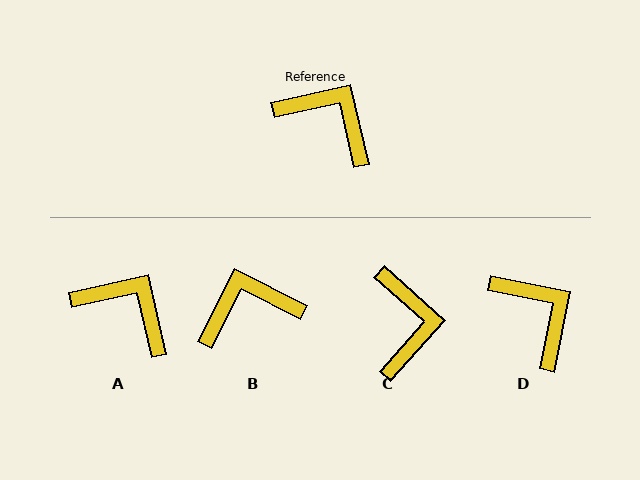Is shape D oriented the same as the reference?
No, it is off by about 25 degrees.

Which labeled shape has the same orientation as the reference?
A.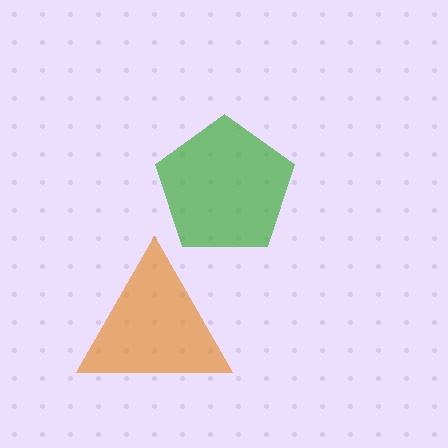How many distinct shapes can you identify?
There are 2 distinct shapes: a green pentagon, an orange triangle.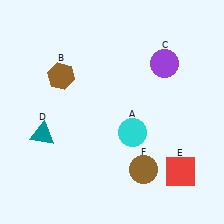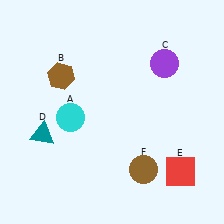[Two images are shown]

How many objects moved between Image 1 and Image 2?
1 object moved between the two images.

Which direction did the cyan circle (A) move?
The cyan circle (A) moved left.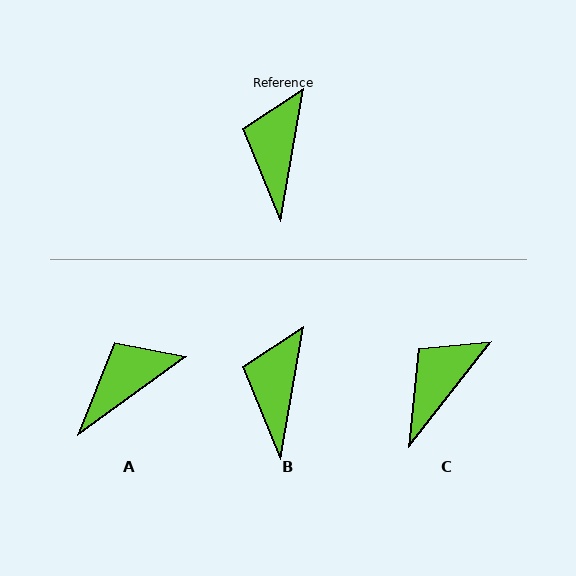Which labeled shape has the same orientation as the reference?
B.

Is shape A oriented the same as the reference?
No, it is off by about 44 degrees.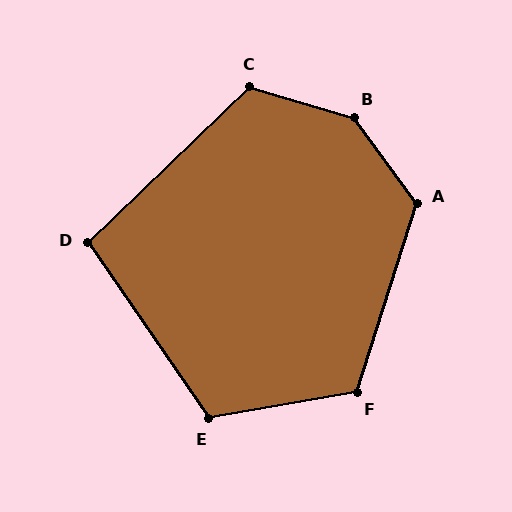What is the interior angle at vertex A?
Approximately 126 degrees (obtuse).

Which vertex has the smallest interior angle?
D, at approximately 99 degrees.